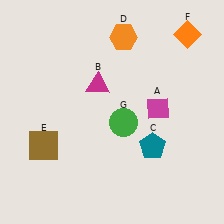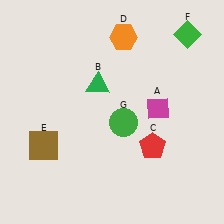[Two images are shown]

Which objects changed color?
B changed from magenta to green. C changed from teal to red. F changed from orange to green.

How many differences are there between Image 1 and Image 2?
There are 3 differences between the two images.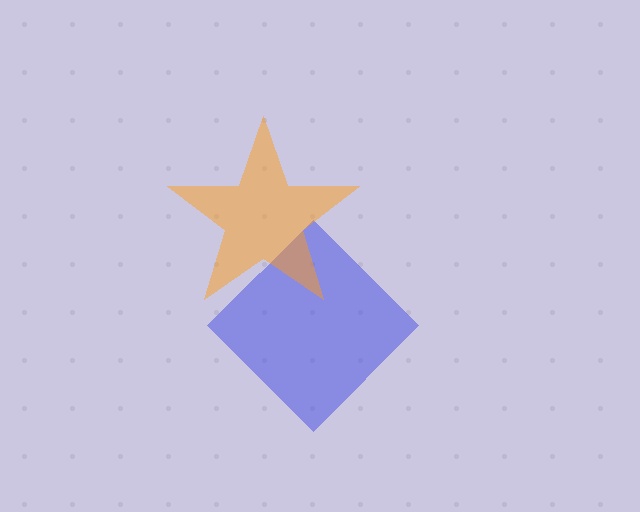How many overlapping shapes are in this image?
There are 2 overlapping shapes in the image.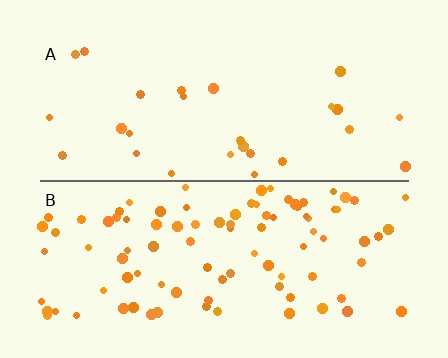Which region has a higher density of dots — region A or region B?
B (the bottom).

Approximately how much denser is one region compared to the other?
Approximately 3.6× — region B over region A.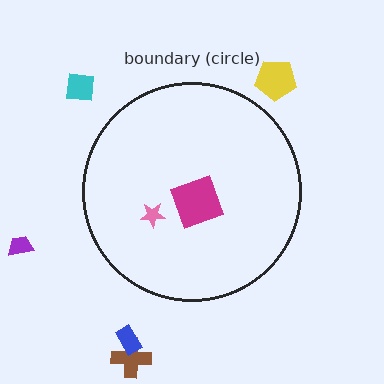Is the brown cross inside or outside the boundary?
Outside.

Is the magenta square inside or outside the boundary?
Inside.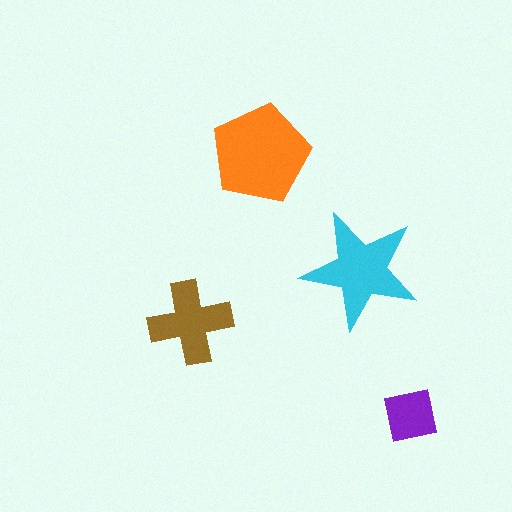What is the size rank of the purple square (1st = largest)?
4th.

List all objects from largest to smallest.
The orange pentagon, the cyan star, the brown cross, the purple square.